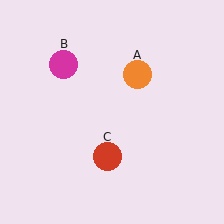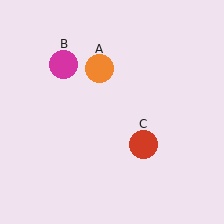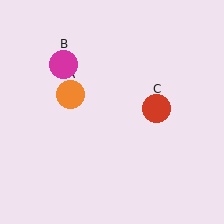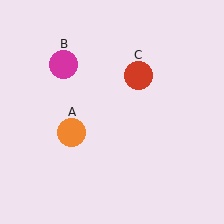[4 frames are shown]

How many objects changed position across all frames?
2 objects changed position: orange circle (object A), red circle (object C).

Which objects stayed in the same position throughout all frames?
Magenta circle (object B) remained stationary.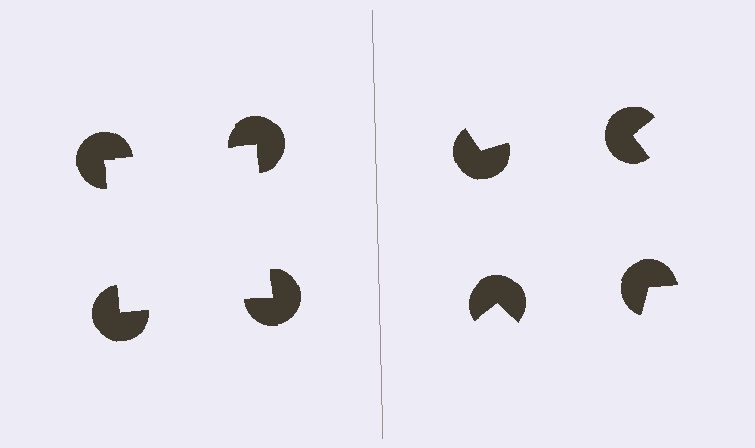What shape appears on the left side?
An illusory square.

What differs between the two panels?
The pac-man discs are positioned identically on both sides; only the wedge orientations differ. On the left they align to a square; on the right they are misaligned.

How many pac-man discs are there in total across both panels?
8 — 4 on each side.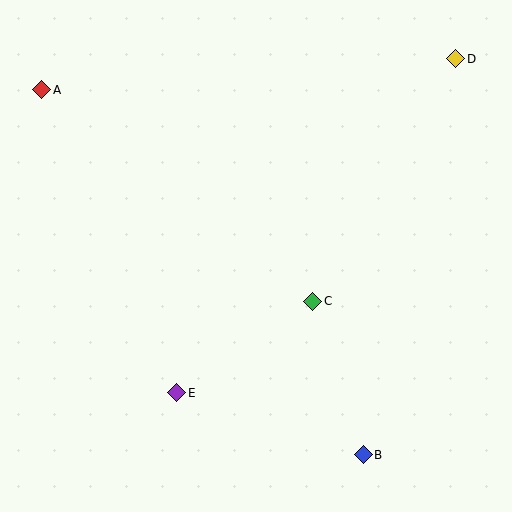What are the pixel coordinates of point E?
Point E is at (177, 393).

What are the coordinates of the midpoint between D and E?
The midpoint between D and E is at (316, 226).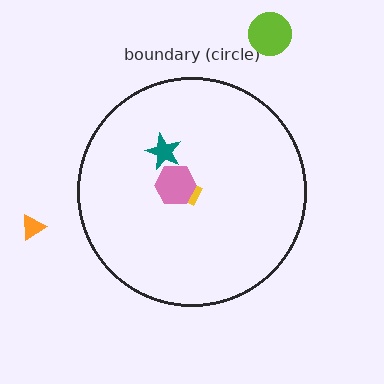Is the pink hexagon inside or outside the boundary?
Inside.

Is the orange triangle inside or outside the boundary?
Outside.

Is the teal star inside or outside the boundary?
Inside.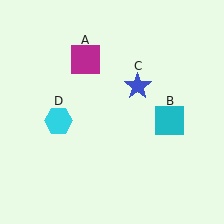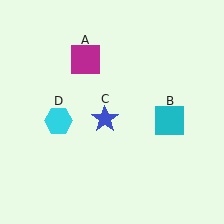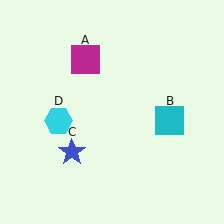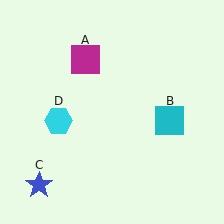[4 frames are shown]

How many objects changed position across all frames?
1 object changed position: blue star (object C).